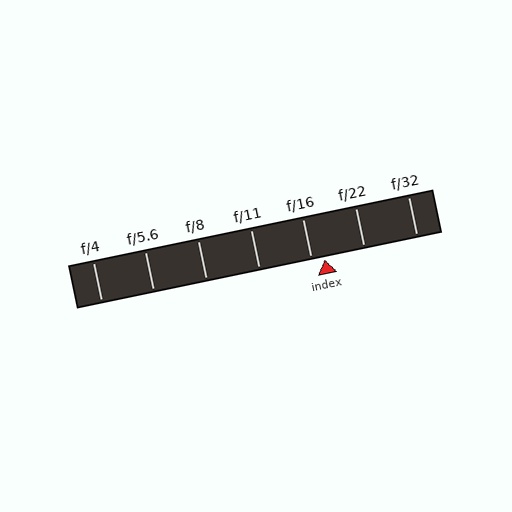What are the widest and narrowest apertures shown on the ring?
The widest aperture shown is f/4 and the narrowest is f/32.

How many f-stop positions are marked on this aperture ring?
There are 7 f-stop positions marked.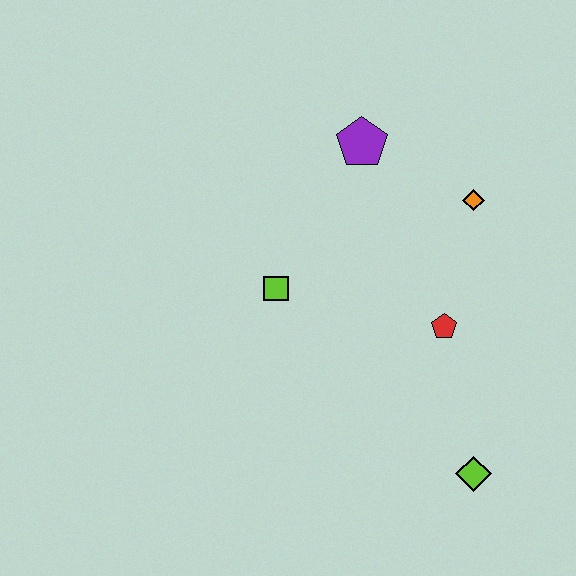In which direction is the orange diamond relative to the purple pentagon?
The orange diamond is to the right of the purple pentagon.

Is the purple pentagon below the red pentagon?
No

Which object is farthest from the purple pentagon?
The lime diamond is farthest from the purple pentagon.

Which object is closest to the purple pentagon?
The orange diamond is closest to the purple pentagon.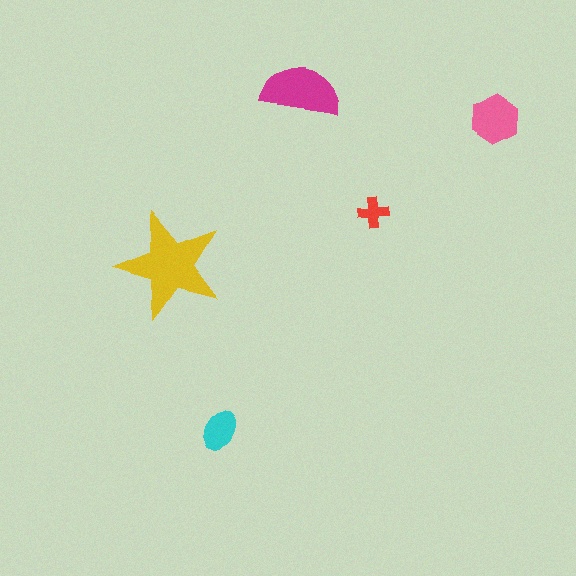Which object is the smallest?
The red cross.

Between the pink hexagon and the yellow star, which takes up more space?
The yellow star.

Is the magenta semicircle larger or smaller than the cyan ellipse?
Larger.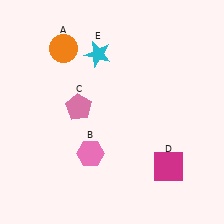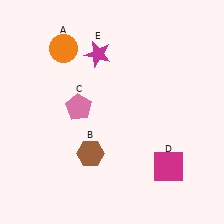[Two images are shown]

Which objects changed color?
B changed from pink to brown. E changed from cyan to magenta.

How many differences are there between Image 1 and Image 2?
There are 2 differences between the two images.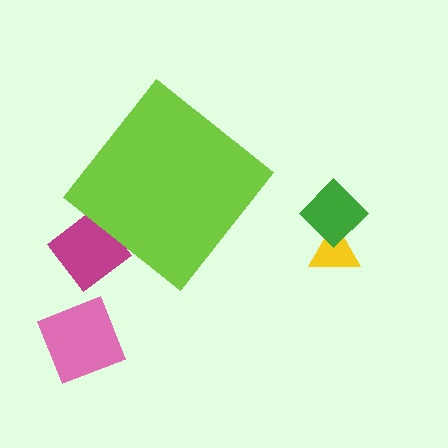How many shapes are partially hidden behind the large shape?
1 shape is partially hidden.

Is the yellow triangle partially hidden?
No, the yellow triangle is fully visible.